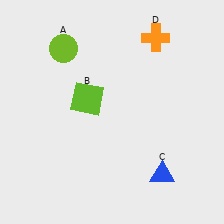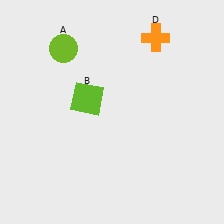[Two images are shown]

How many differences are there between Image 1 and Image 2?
There is 1 difference between the two images.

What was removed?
The blue triangle (C) was removed in Image 2.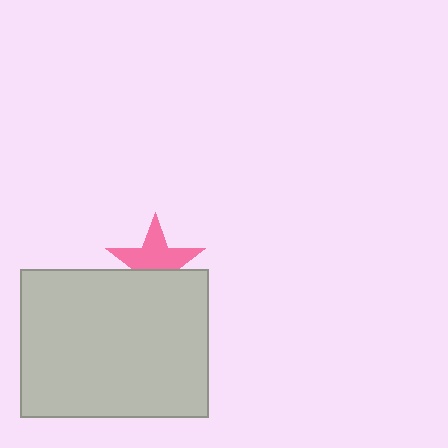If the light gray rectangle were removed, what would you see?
You would see the complete pink star.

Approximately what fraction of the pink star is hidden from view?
Roughly 38% of the pink star is hidden behind the light gray rectangle.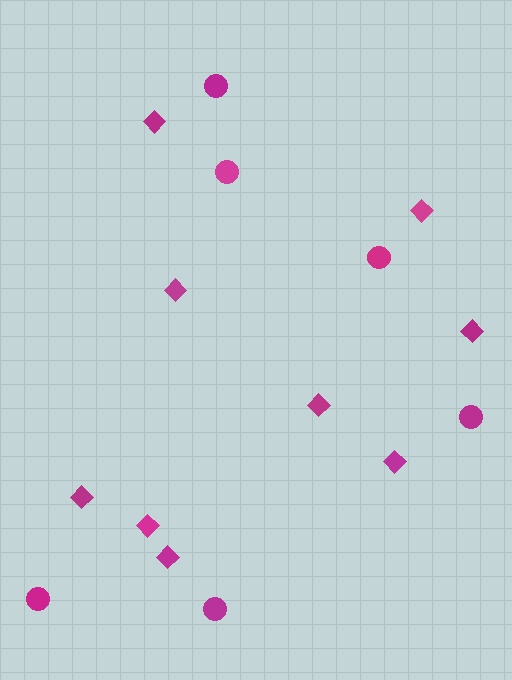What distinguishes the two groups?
There are 2 groups: one group of diamonds (9) and one group of circles (6).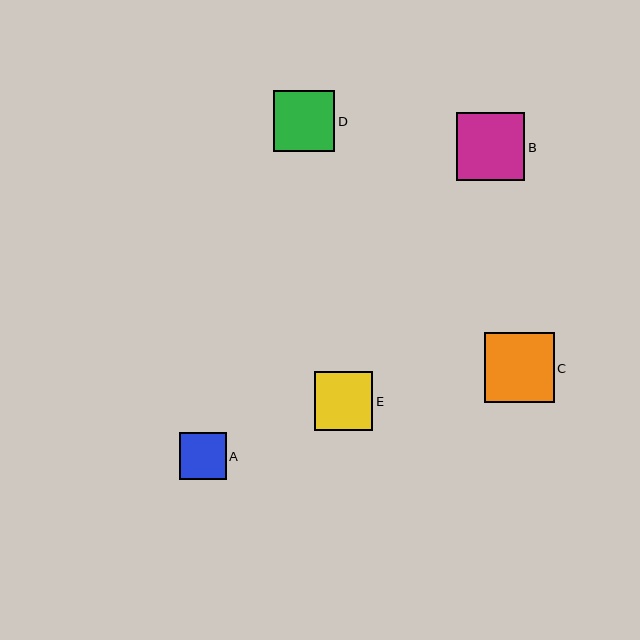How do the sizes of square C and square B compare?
Square C and square B are approximately the same size.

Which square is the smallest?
Square A is the smallest with a size of approximately 47 pixels.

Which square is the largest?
Square C is the largest with a size of approximately 70 pixels.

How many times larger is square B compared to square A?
Square B is approximately 1.5 times the size of square A.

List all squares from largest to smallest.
From largest to smallest: C, B, D, E, A.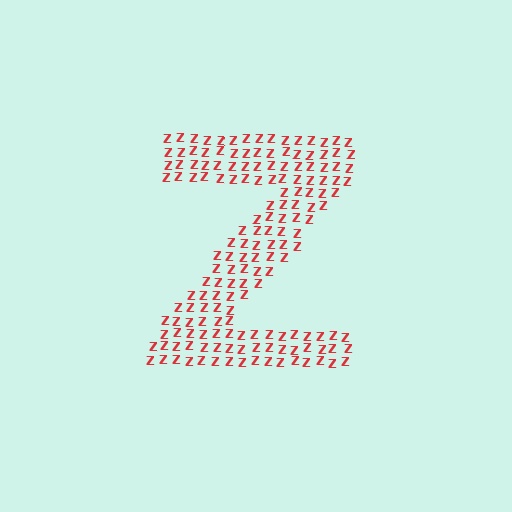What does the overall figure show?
The overall figure shows the letter Z.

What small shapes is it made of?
It is made of small letter Z's.